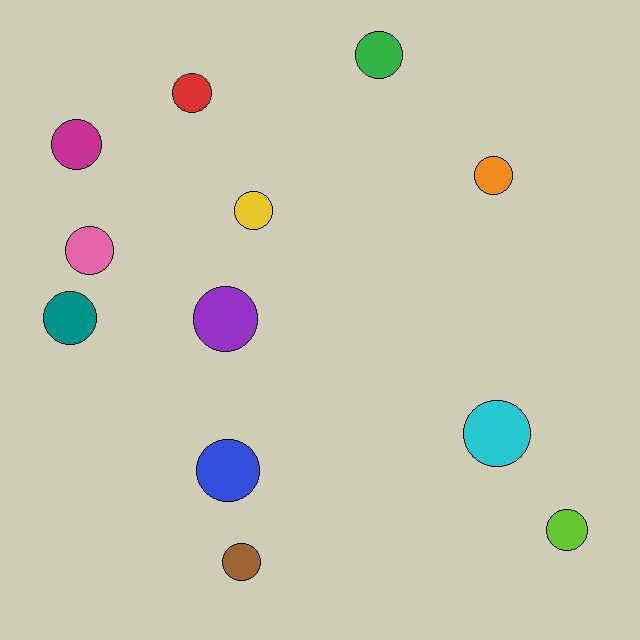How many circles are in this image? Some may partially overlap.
There are 12 circles.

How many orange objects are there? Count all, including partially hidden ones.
There is 1 orange object.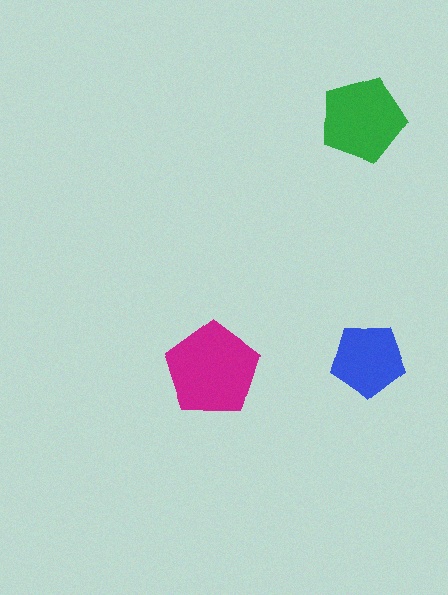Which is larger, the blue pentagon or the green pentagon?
The green one.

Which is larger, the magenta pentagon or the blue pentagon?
The magenta one.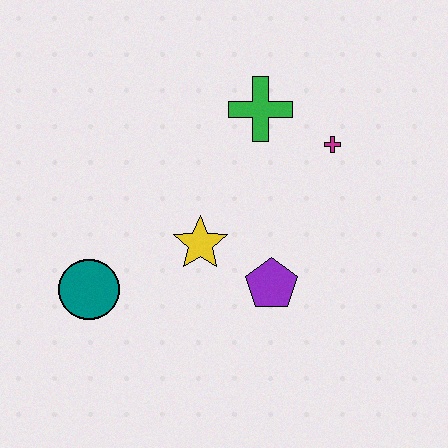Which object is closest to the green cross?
The magenta cross is closest to the green cross.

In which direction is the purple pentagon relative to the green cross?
The purple pentagon is below the green cross.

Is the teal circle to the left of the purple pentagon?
Yes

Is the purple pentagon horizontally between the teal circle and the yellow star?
No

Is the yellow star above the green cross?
No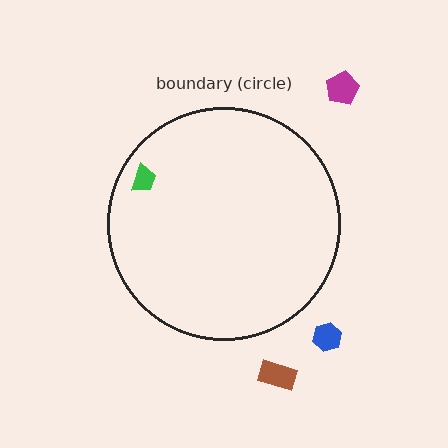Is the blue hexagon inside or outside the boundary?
Outside.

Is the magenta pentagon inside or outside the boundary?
Outside.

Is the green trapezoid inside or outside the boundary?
Inside.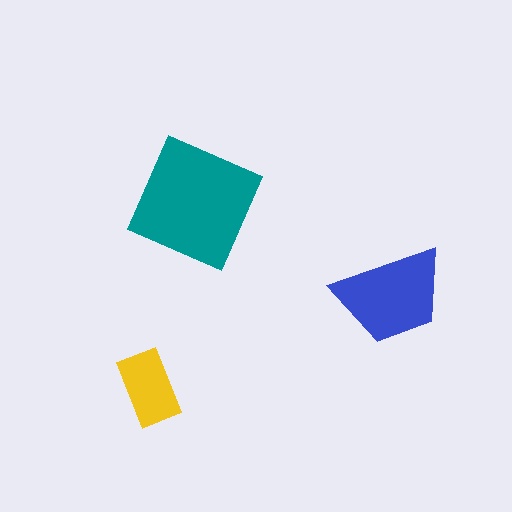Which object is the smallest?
The yellow rectangle.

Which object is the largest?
The teal square.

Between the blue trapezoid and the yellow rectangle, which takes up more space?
The blue trapezoid.